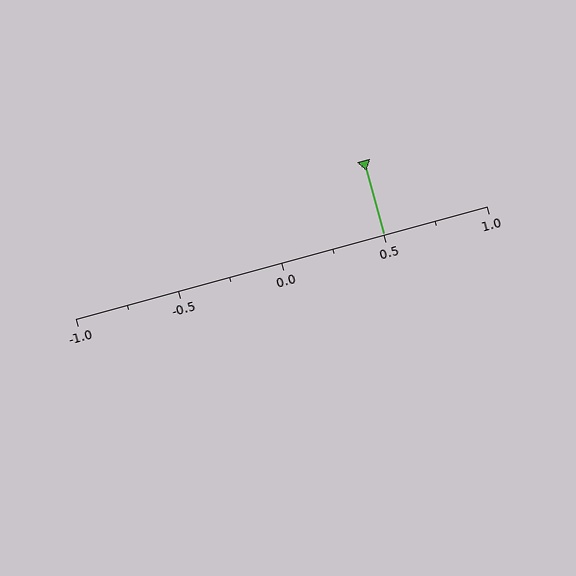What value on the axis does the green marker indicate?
The marker indicates approximately 0.5.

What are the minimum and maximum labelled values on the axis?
The axis runs from -1.0 to 1.0.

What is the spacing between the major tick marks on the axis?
The major ticks are spaced 0.5 apart.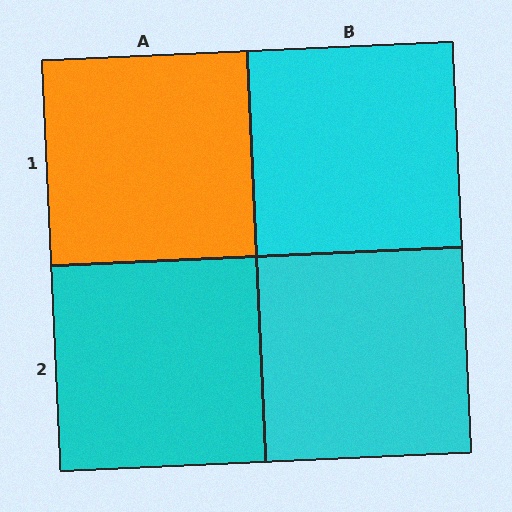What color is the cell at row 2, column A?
Cyan.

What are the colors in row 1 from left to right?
Orange, cyan.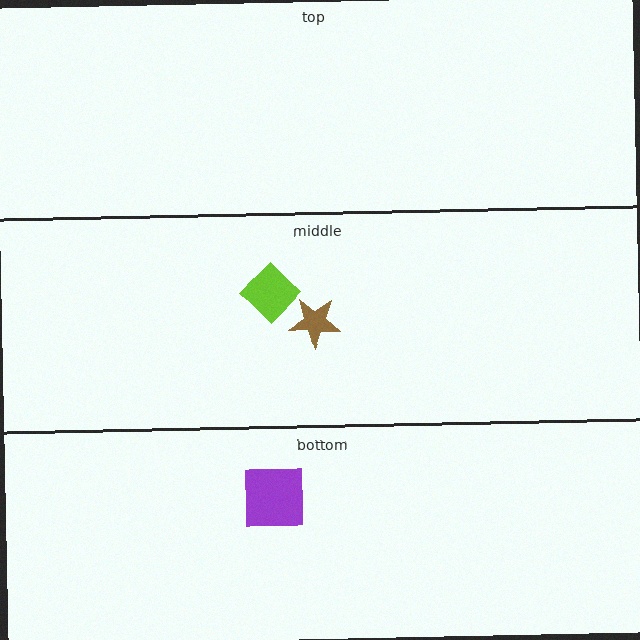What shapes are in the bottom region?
The purple square.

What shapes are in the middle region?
The brown star, the lime diamond.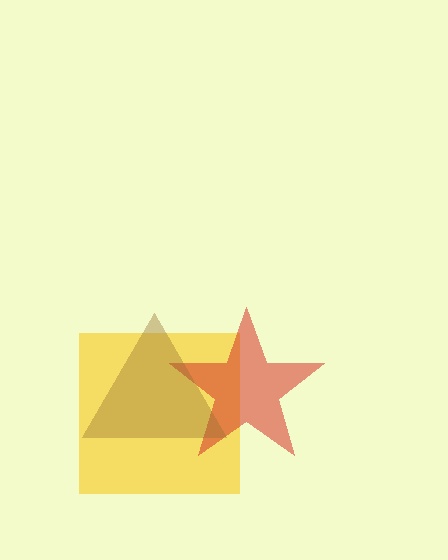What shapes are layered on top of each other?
The layered shapes are: a yellow square, a red star, a brown triangle.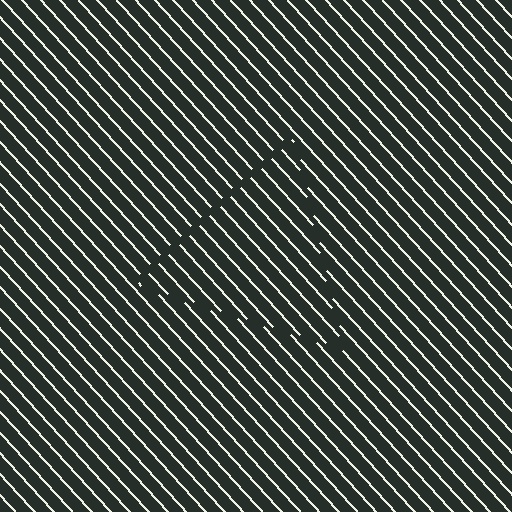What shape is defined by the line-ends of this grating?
An illusory triangle. The interior of the shape contains the same grating, shifted by half a period — the contour is defined by the phase discontinuity where line-ends from the inner and outer gratings abut.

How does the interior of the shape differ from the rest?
The interior of the shape contains the same grating, shifted by half a period — the contour is defined by the phase discontinuity where line-ends from the inner and outer gratings abut.